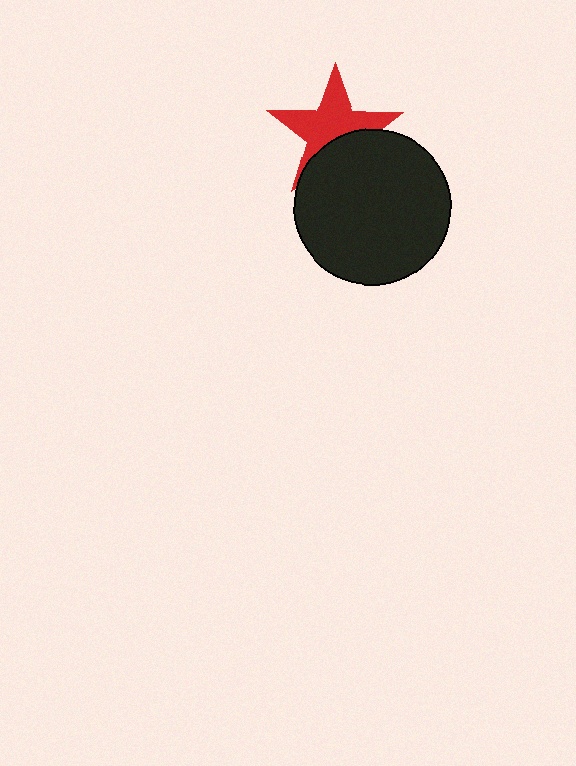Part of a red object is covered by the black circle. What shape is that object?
It is a star.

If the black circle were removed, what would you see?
You would see the complete red star.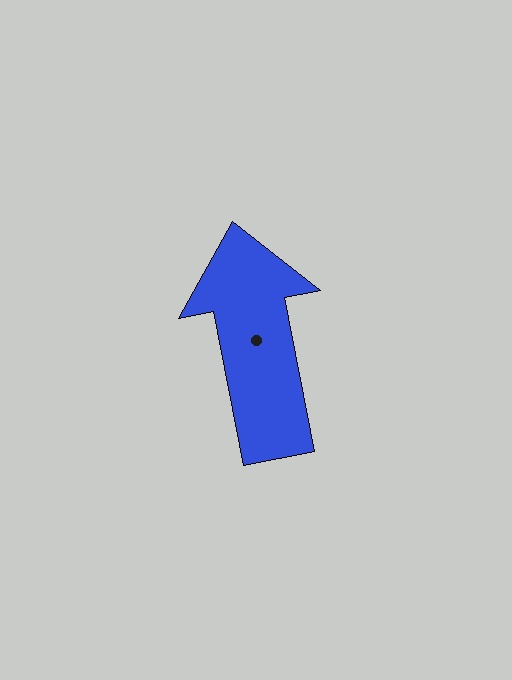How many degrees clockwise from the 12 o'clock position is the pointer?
Approximately 349 degrees.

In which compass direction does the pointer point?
North.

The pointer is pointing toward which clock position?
Roughly 12 o'clock.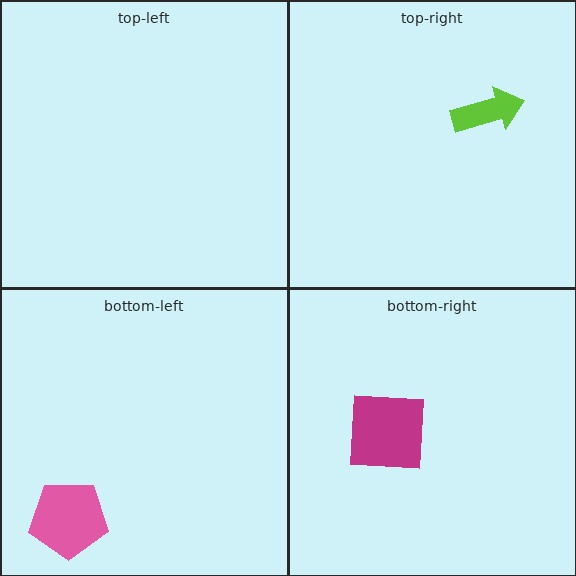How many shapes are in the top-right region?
1.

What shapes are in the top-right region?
The lime arrow.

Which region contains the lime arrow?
The top-right region.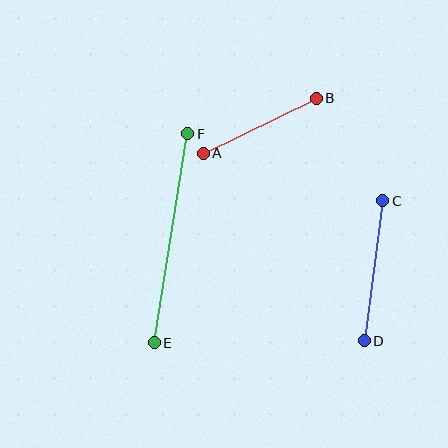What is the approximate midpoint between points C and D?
The midpoint is at approximately (373, 271) pixels.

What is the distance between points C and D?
The distance is approximately 141 pixels.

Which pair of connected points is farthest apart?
Points E and F are farthest apart.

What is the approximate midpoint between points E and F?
The midpoint is at approximately (171, 238) pixels.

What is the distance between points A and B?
The distance is approximately 125 pixels.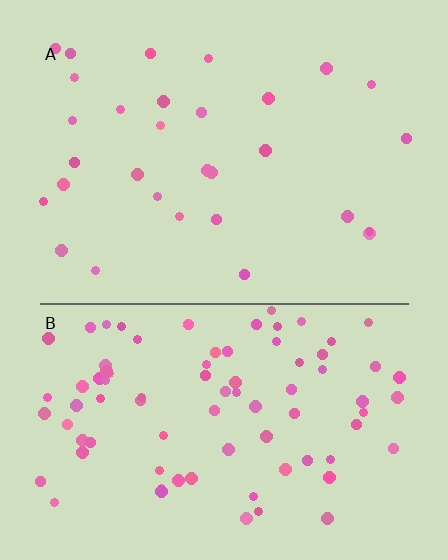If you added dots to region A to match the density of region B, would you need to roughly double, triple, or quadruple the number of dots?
Approximately triple.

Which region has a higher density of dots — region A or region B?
B (the bottom).